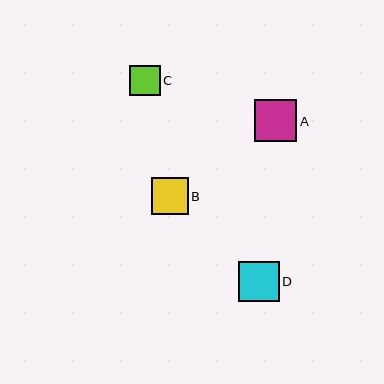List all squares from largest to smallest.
From largest to smallest: A, D, B, C.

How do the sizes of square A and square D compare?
Square A and square D are approximately the same size.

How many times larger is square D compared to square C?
Square D is approximately 1.3 times the size of square C.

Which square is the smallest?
Square C is the smallest with a size of approximately 30 pixels.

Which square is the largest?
Square A is the largest with a size of approximately 42 pixels.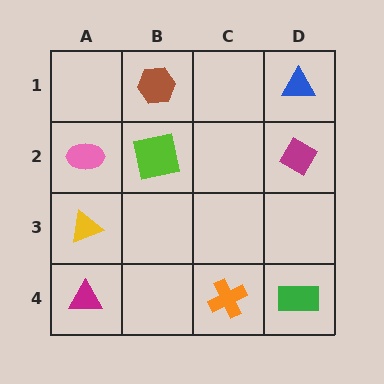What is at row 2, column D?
A magenta diamond.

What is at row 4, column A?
A magenta triangle.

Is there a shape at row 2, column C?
No, that cell is empty.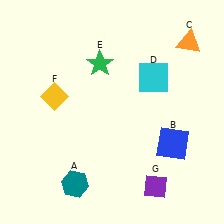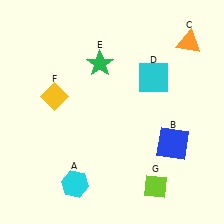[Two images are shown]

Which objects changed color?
A changed from teal to cyan. G changed from purple to lime.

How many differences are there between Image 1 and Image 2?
There are 2 differences between the two images.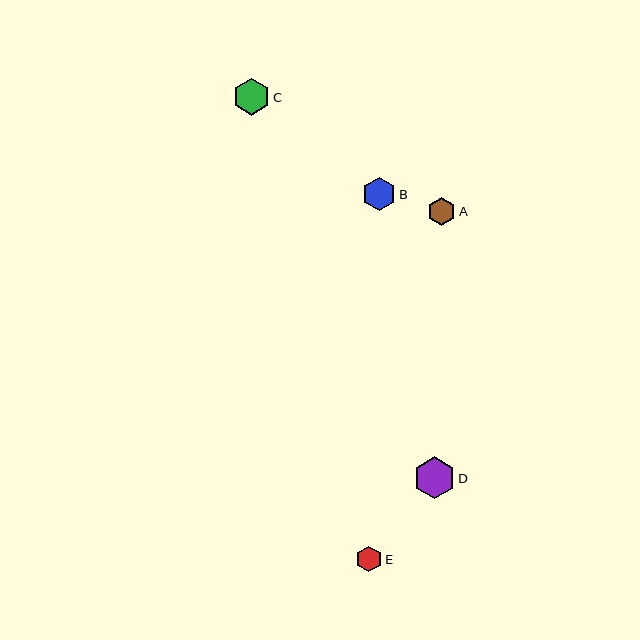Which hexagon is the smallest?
Hexagon E is the smallest with a size of approximately 26 pixels.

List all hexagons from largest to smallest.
From largest to smallest: D, C, B, A, E.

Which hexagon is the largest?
Hexagon D is the largest with a size of approximately 42 pixels.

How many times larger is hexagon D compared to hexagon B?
Hexagon D is approximately 1.2 times the size of hexagon B.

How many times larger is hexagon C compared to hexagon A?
Hexagon C is approximately 1.3 times the size of hexagon A.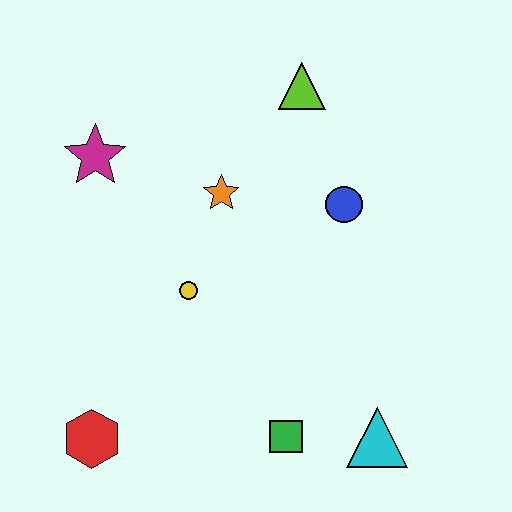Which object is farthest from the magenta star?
The cyan triangle is farthest from the magenta star.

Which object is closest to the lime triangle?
The blue circle is closest to the lime triangle.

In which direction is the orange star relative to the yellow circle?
The orange star is above the yellow circle.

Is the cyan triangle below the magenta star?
Yes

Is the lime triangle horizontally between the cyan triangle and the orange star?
Yes